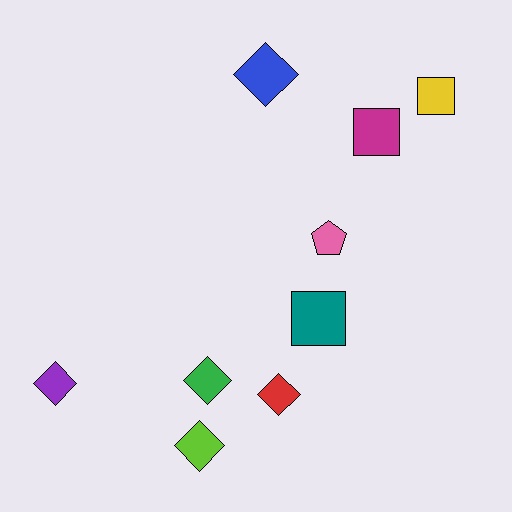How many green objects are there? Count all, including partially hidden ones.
There is 1 green object.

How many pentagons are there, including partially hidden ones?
There is 1 pentagon.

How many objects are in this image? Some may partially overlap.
There are 9 objects.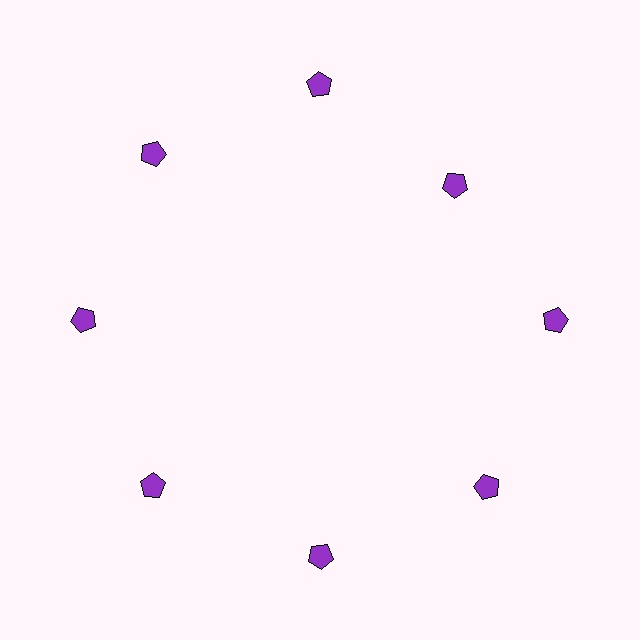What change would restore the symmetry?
The symmetry would be restored by moving it outward, back onto the ring so that all 8 pentagons sit at equal angles and equal distance from the center.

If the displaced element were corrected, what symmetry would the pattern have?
It would have 8-fold rotational symmetry — the pattern would map onto itself every 45 degrees.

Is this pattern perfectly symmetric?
No. The 8 purple pentagons are arranged in a ring, but one element near the 2 o'clock position is pulled inward toward the center, breaking the 8-fold rotational symmetry.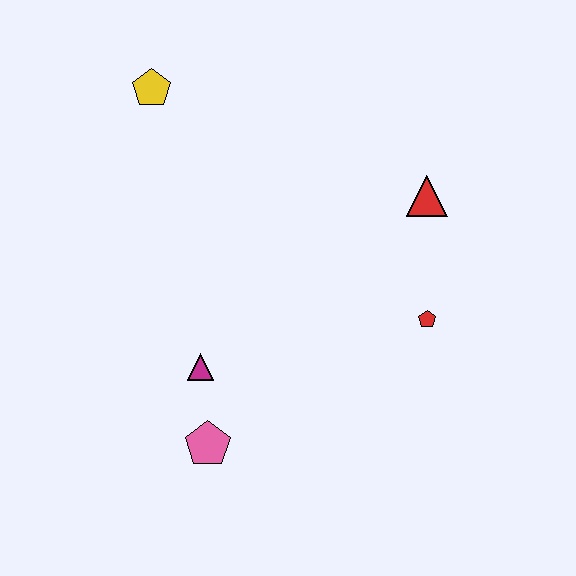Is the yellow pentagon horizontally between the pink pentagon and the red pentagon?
No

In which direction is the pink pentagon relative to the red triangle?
The pink pentagon is below the red triangle.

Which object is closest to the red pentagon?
The red triangle is closest to the red pentagon.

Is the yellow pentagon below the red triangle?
No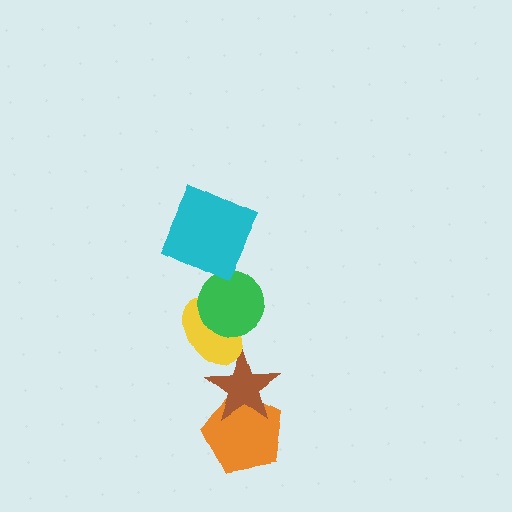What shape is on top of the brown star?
The yellow ellipse is on top of the brown star.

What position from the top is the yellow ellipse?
The yellow ellipse is 3rd from the top.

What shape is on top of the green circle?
The cyan square is on top of the green circle.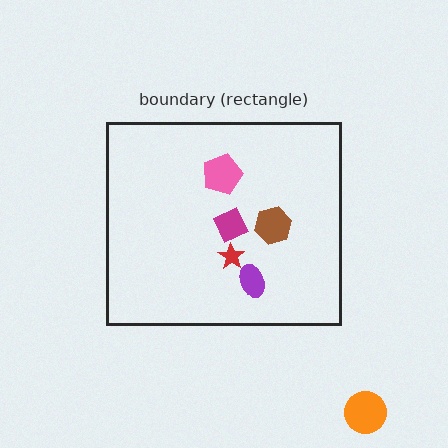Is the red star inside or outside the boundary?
Inside.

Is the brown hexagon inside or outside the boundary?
Inside.